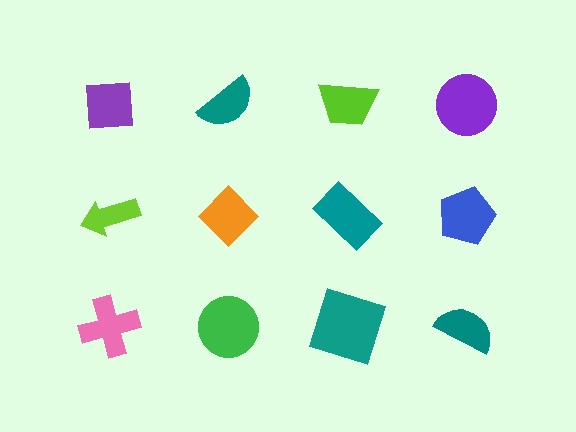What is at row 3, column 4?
A teal semicircle.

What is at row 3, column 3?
A teal square.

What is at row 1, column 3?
A lime trapezoid.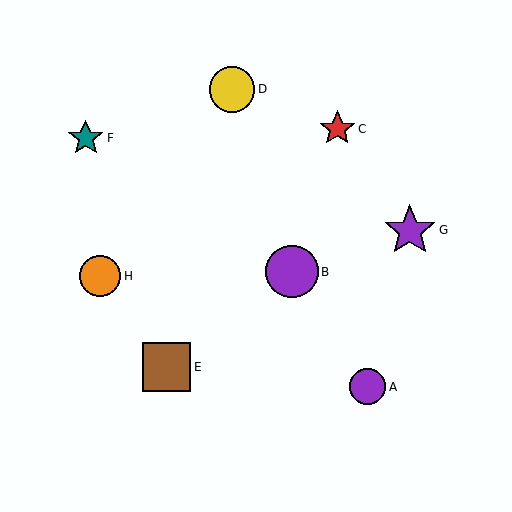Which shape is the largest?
The purple circle (labeled B) is the largest.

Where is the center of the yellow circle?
The center of the yellow circle is at (232, 89).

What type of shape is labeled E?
Shape E is a brown square.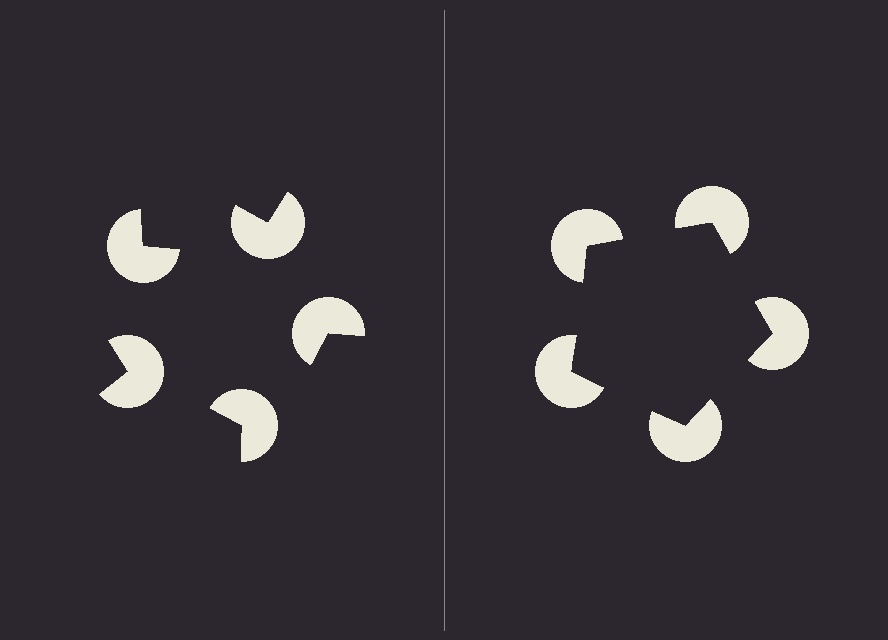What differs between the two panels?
The pac-man discs are positioned identically on both sides; only the wedge orientations differ. On the right they align to a pentagon; on the left they are misaligned.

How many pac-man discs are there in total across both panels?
10 — 5 on each side.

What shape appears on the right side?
An illusory pentagon.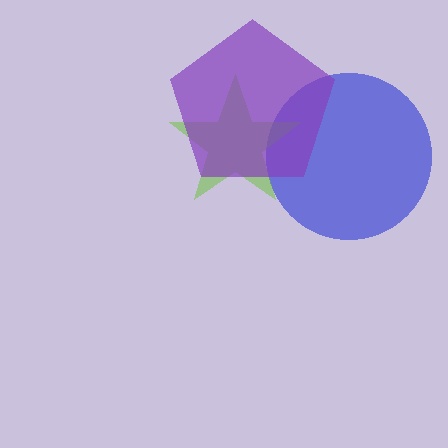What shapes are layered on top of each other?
The layered shapes are: a blue circle, a lime star, a purple pentagon.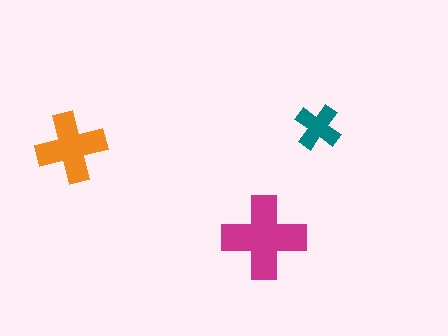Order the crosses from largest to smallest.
the magenta one, the orange one, the teal one.